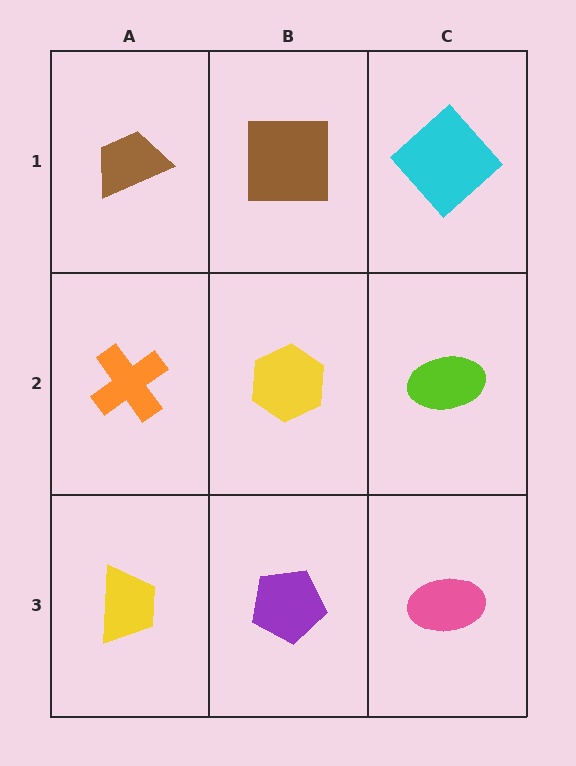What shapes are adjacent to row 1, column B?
A yellow hexagon (row 2, column B), a brown trapezoid (row 1, column A), a cyan diamond (row 1, column C).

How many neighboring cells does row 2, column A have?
3.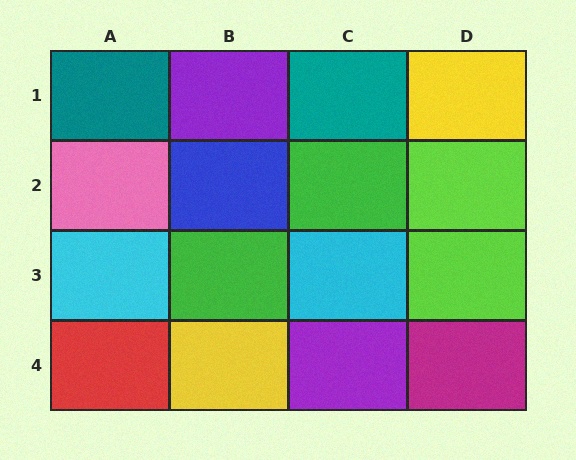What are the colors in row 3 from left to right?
Cyan, green, cyan, lime.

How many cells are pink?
1 cell is pink.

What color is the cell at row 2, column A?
Pink.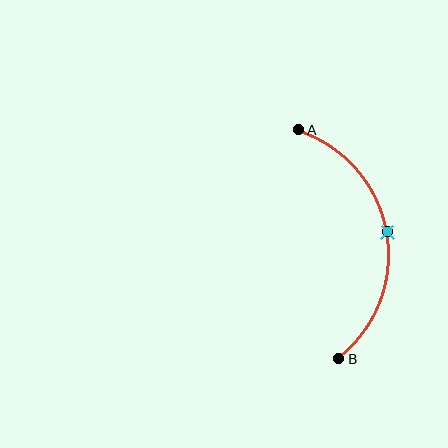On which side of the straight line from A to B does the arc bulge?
The arc bulges to the right of the straight line connecting A and B.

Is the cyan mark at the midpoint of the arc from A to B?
Yes. The cyan mark lies on the arc at equal arc-length from both A and B — it is the arc midpoint.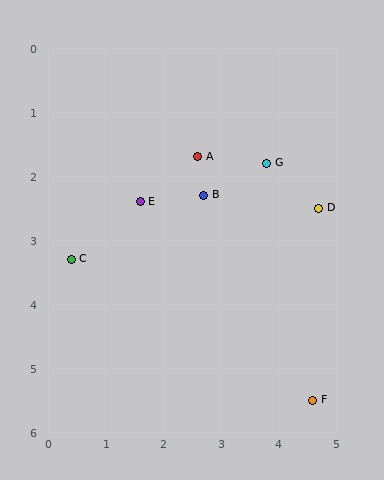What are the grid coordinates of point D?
Point D is at approximately (4.7, 2.5).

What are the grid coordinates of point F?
Point F is at approximately (4.6, 5.5).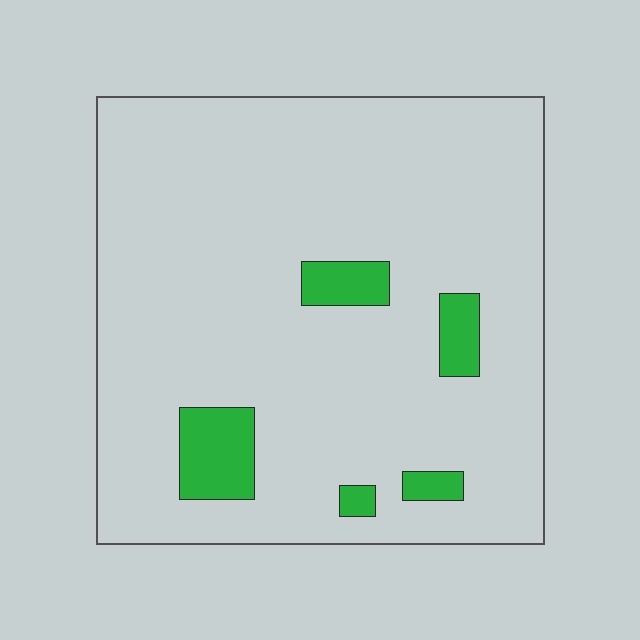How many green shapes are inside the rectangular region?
5.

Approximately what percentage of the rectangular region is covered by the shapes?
Approximately 10%.